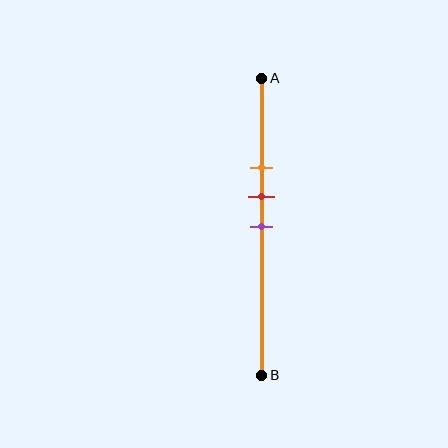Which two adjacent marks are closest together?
The red and purple marks are the closest adjacent pair.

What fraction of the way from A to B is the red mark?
The red mark is approximately 40% (0.4) of the way from A to B.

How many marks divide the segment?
There are 3 marks dividing the segment.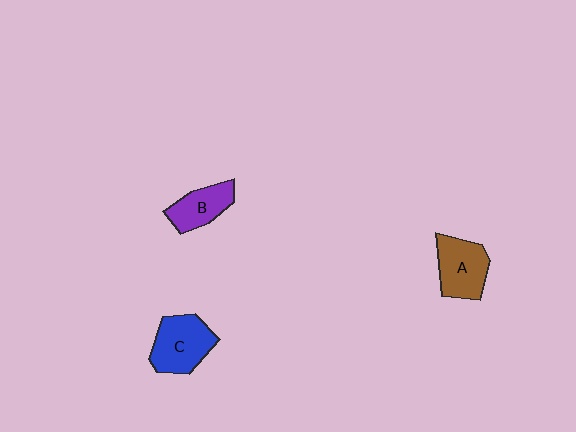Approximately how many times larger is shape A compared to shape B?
Approximately 1.3 times.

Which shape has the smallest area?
Shape B (purple).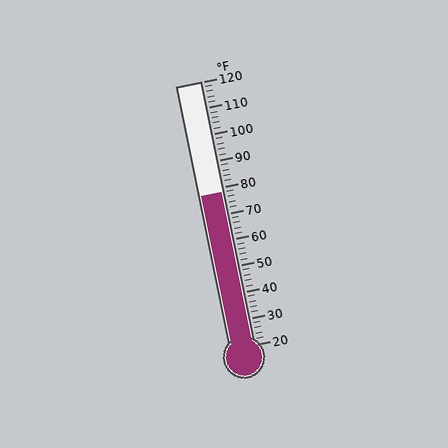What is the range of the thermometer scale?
The thermometer scale ranges from 20°F to 120°F.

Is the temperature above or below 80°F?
The temperature is below 80°F.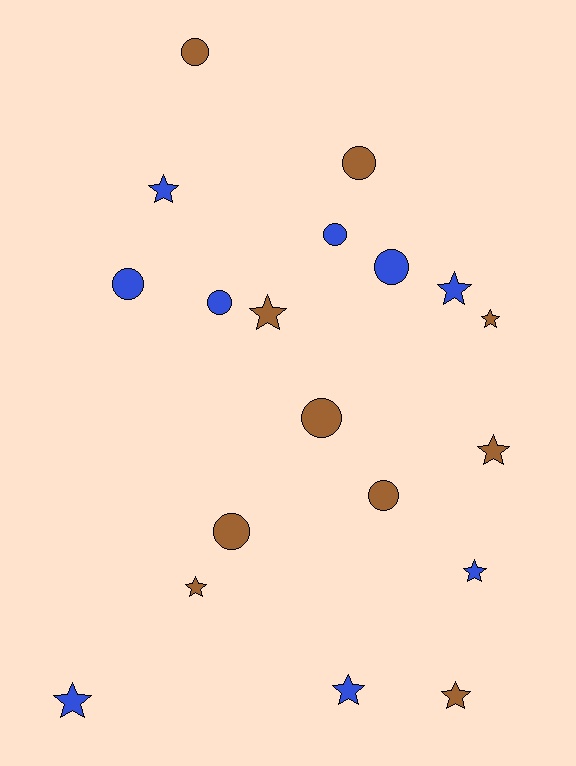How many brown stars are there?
There are 5 brown stars.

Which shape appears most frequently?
Star, with 10 objects.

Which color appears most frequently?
Brown, with 10 objects.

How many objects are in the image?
There are 19 objects.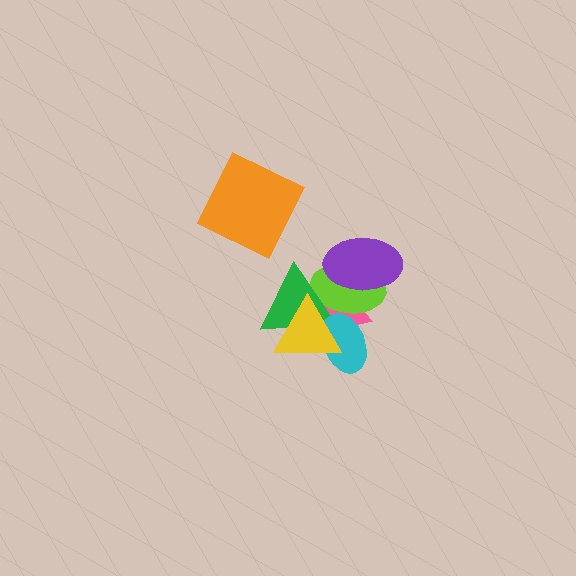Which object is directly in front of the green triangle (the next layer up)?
The cyan ellipse is directly in front of the green triangle.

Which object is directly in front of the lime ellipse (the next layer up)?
The green triangle is directly in front of the lime ellipse.